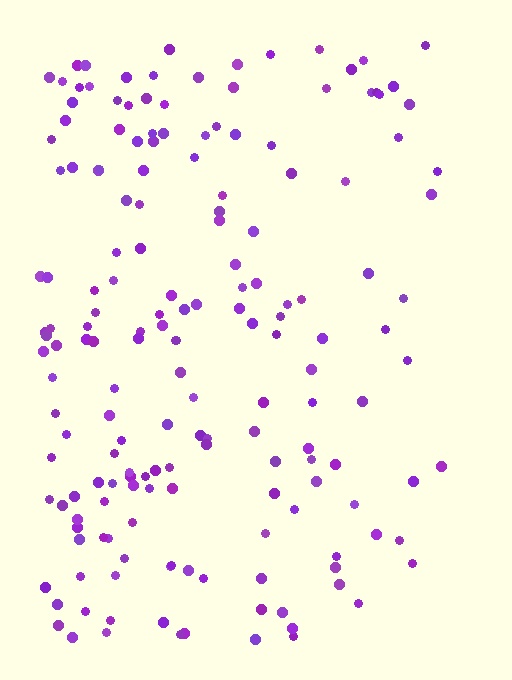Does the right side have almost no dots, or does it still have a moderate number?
Still a moderate number, just noticeably fewer than the left.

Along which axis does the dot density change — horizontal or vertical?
Horizontal.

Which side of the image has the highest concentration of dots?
The left.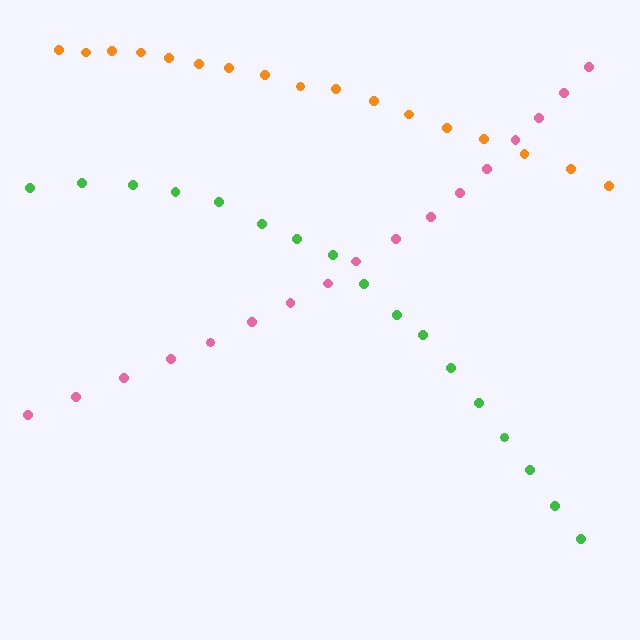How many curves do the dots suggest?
There are 3 distinct paths.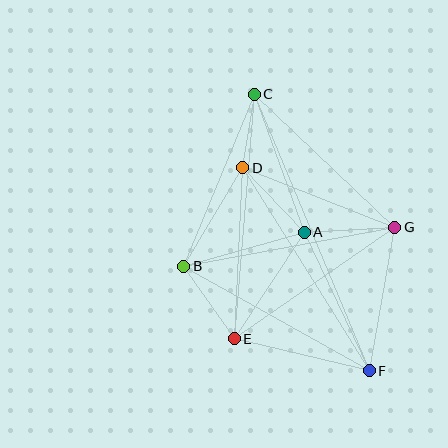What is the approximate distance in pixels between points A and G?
The distance between A and G is approximately 91 pixels.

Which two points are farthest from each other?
Points C and F are farthest from each other.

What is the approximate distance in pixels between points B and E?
The distance between B and E is approximately 89 pixels.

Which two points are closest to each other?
Points C and D are closest to each other.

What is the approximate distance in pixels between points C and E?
The distance between C and E is approximately 245 pixels.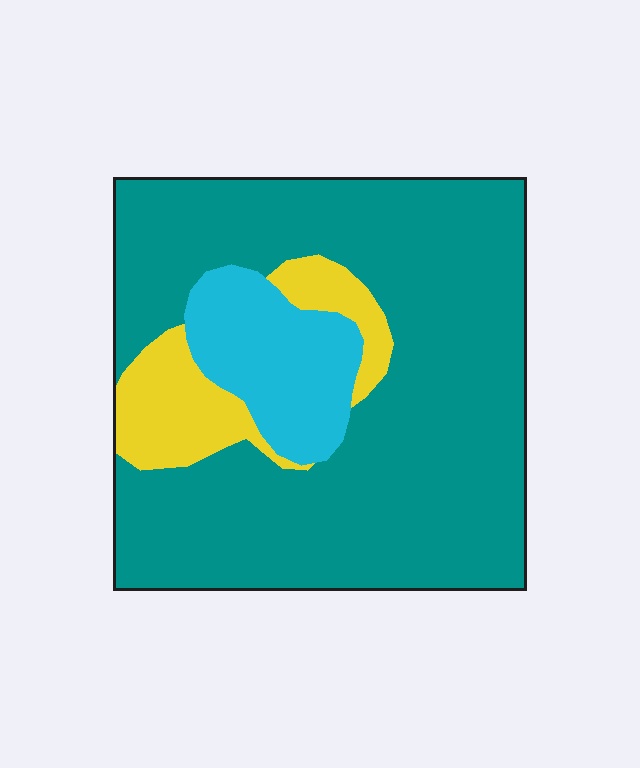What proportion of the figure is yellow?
Yellow covers roughly 10% of the figure.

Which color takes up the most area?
Teal, at roughly 75%.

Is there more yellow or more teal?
Teal.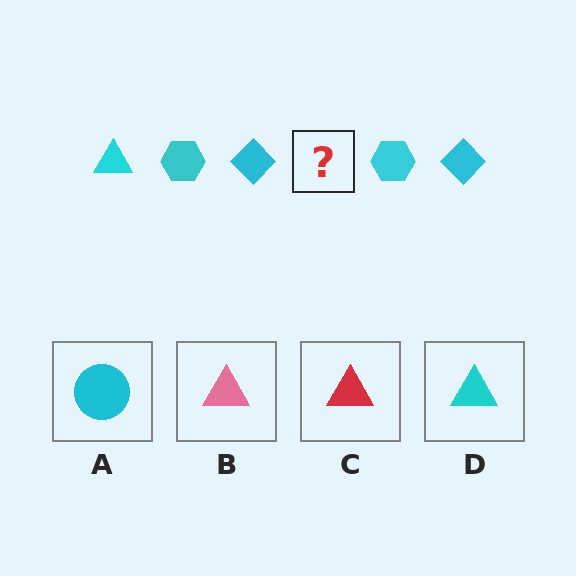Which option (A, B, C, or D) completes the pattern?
D.